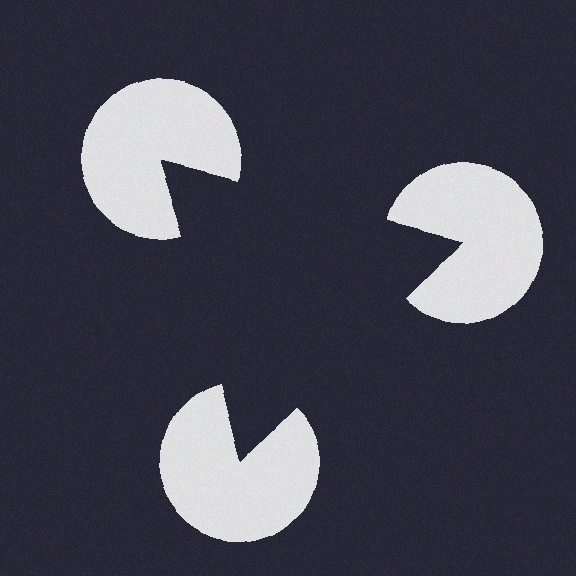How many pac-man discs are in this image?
There are 3 — one at each vertex of the illusory triangle.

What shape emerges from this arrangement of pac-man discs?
An illusory triangle — its edges are inferred from the aligned wedge cuts in the pac-man discs, not physically drawn.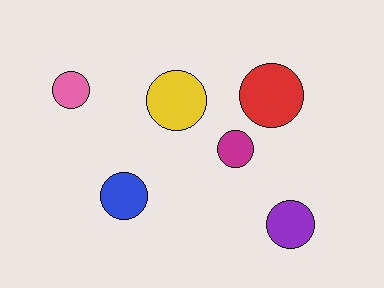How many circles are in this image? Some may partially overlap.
There are 6 circles.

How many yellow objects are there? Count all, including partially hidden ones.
There is 1 yellow object.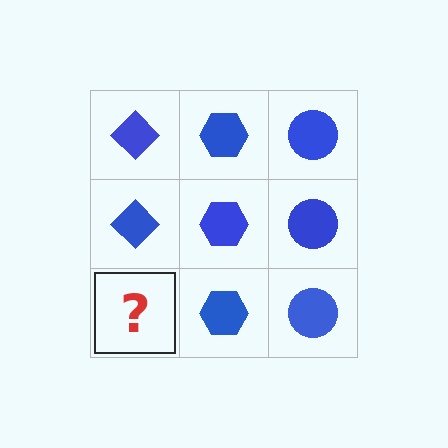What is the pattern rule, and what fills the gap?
The rule is that each column has a consistent shape. The gap should be filled with a blue diamond.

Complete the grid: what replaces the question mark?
The question mark should be replaced with a blue diamond.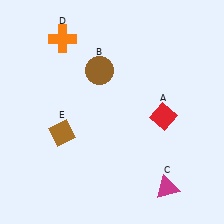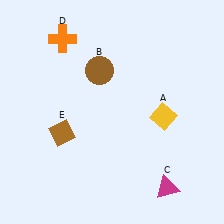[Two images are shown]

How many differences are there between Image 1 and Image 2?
There is 1 difference between the two images.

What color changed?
The diamond (A) changed from red in Image 1 to yellow in Image 2.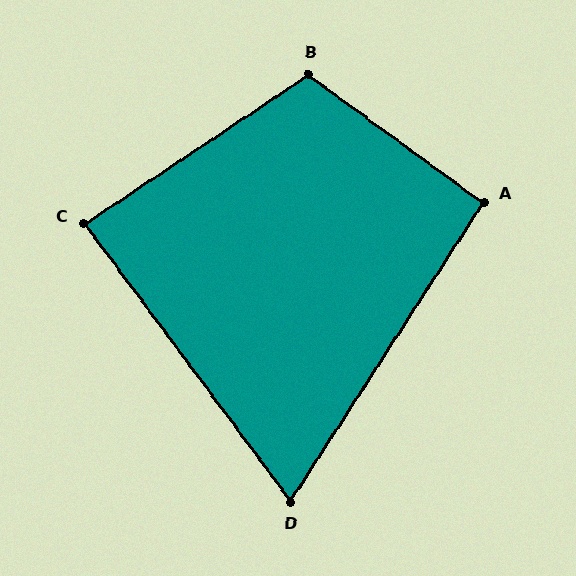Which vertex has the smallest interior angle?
D, at approximately 70 degrees.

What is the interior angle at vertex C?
Approximately 87 degrees (approximately right).